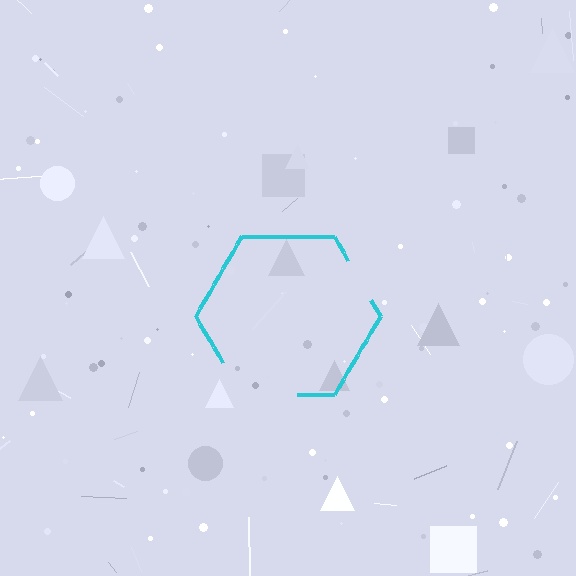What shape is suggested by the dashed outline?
The dashed outline suggests a hexagon.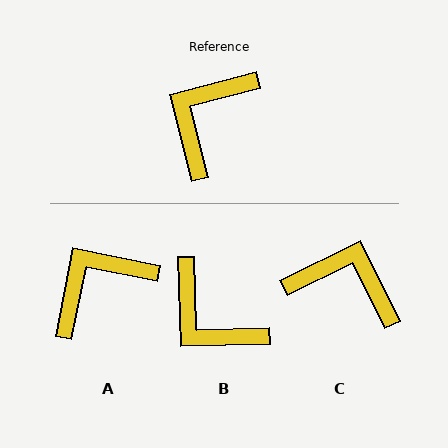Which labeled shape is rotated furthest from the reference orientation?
C, about 78 degrees away.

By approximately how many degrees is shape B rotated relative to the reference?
Approximately 77 degrees counter-clockwise.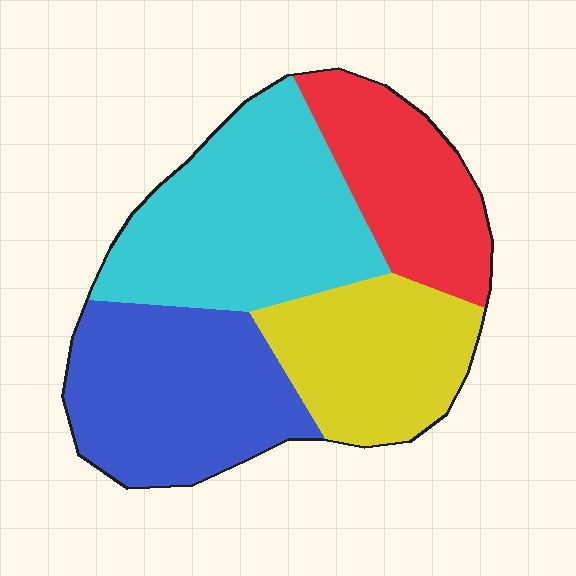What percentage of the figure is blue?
Blue takes up about one quarter (1/4) of the figure.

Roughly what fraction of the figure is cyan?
Cyan covers about 30% of the figure.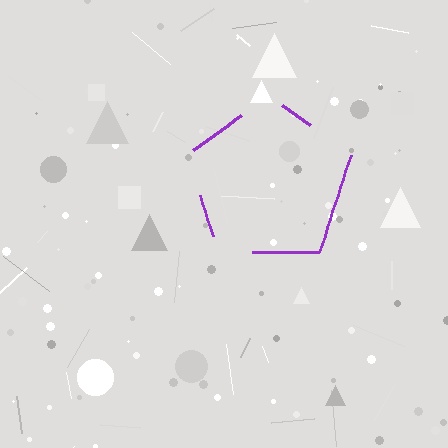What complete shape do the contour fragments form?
The contour fragments form a pentagon.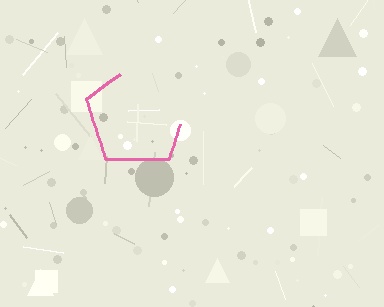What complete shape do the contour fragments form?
The contour fragments form a pentagon.